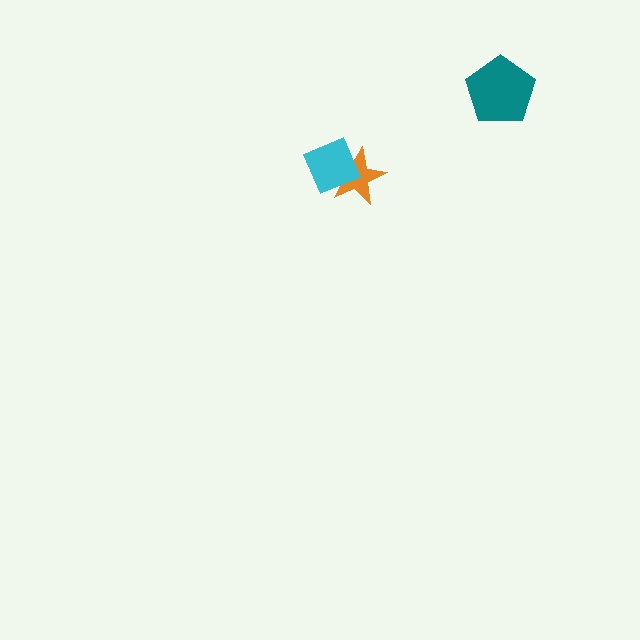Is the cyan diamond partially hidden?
No, no other shape covers it.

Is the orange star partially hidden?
Yes, it is partially covered by another shape.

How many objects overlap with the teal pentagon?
0 objects overlap with the teal pentagon.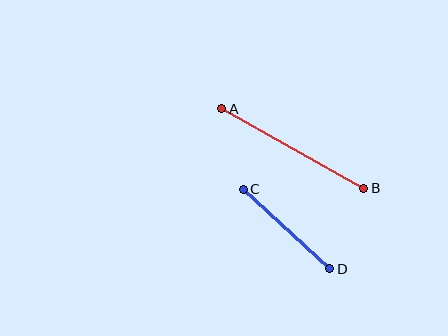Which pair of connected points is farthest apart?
Points A and B are farthest apart.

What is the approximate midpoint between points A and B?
The midpoint is at approximately (293, 149) pixels.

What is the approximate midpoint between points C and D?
The midpoint is at approximately (287, 229) pixels.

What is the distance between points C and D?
The distance is approximately 118 pixels.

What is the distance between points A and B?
The distance is approximately 163 pixels.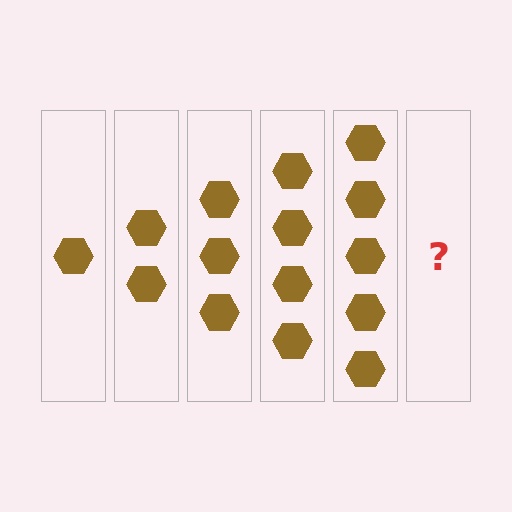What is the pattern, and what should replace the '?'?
The pattern is that each step adds one more hexagon. The '?' should be 6 hexagons.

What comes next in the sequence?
The next element should be 6 hexagons.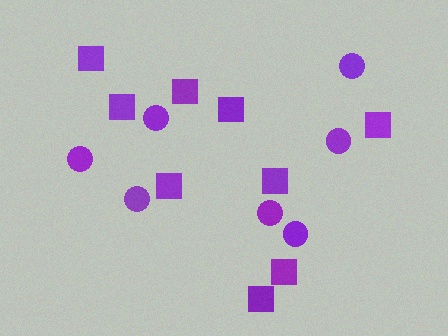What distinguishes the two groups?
There are 2 groups: one group of circles (7) and one group of squares (9).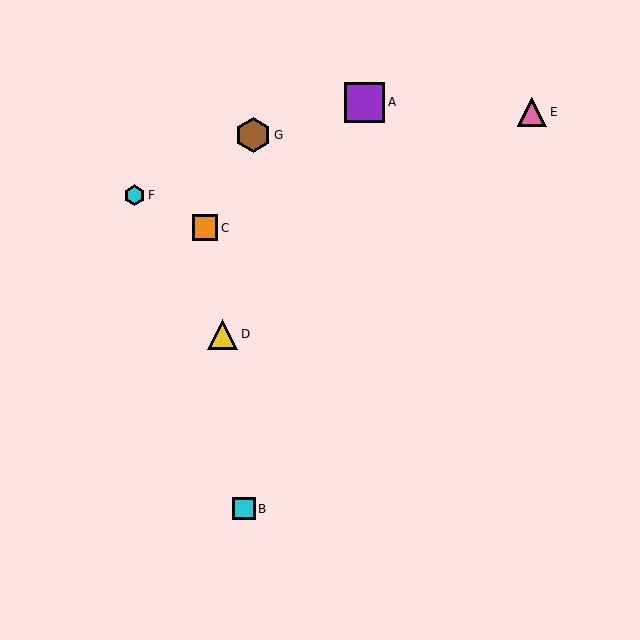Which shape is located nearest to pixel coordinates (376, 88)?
The purple square (labeled A) at (365, 102) is nearest to that location.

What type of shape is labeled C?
Shape C is an orange square.